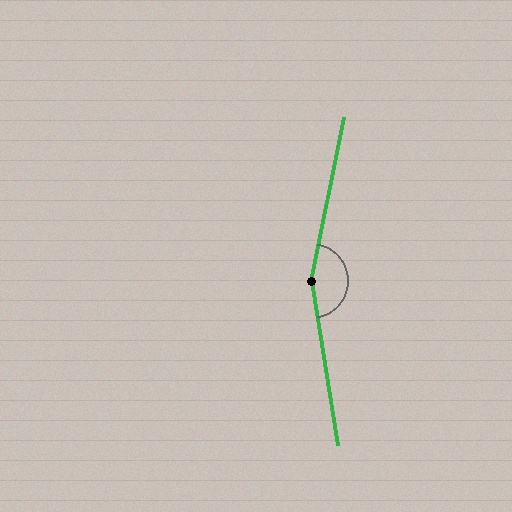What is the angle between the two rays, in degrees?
Approximately 159 degrees.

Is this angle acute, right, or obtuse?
It is obtuse.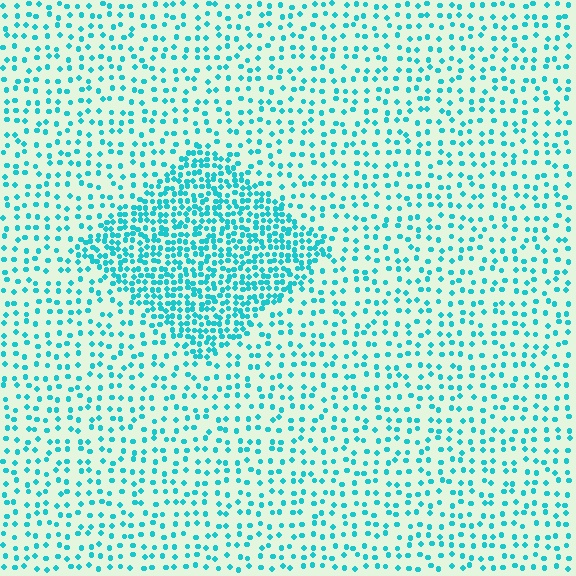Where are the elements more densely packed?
The elements are more densely packed inside the diamond boundary.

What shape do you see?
I see a diamond.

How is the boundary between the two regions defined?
The boundary is defined by a change in element density (approximately 2.4x ratio). All elements are the same color, size, and shape.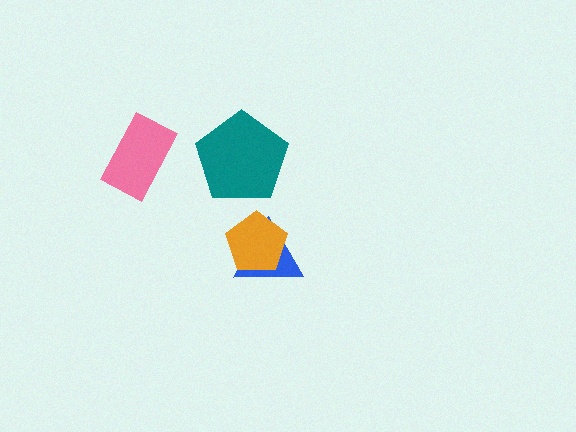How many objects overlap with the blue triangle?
1 object overlaps with the blue triangle.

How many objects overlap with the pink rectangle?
0 objects overlap with the pink rectangle.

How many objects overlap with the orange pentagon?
1 object overlaps with the orange pentagon.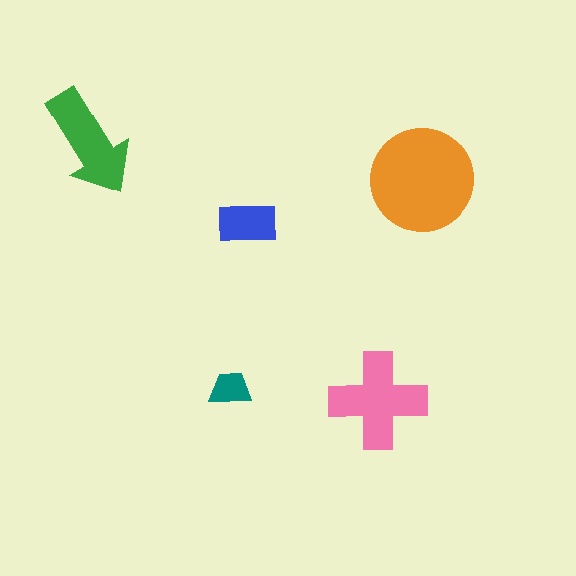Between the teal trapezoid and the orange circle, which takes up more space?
The orange circle.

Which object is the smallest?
The teal trapezoid.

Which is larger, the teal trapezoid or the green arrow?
The green arrow.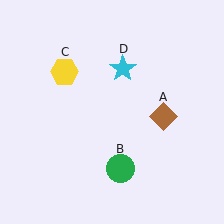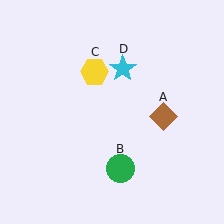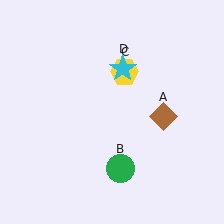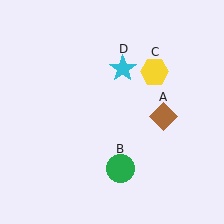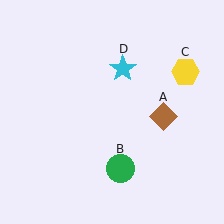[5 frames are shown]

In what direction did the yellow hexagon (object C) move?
The yellow hexagon (object C) moved right.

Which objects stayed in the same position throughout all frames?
Brown diamond (object A) and green circle (object B) and cyan star (object D) remained stationary.